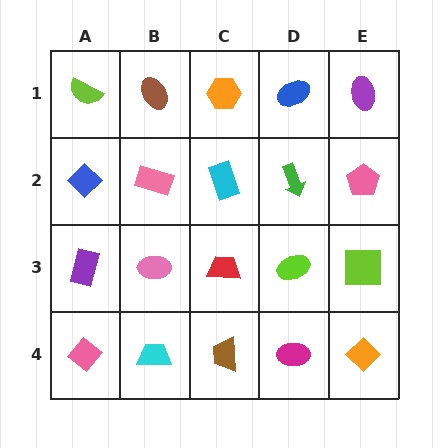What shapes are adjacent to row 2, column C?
An orange hexagon (row 1, column C), a red trapezoid (row 3, column C), a pink rectangle (row 2, column B), a green arrow (row 2, column D).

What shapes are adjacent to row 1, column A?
A blue diamond (row 2, column A), a brown ellipse (row 1, column B).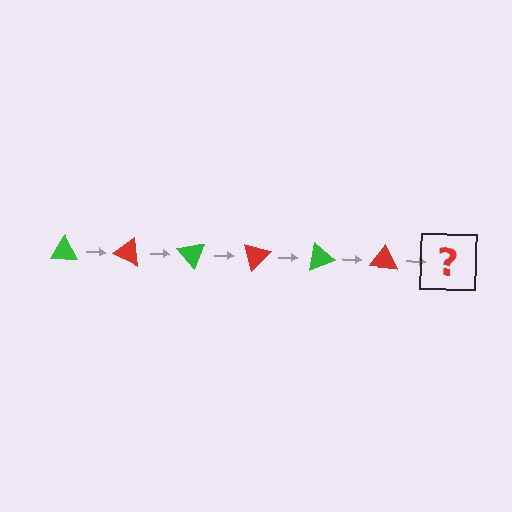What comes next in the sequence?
The next element should be a green triangle, rotated 150 degrees from the start.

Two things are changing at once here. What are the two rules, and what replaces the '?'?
The two rules are that it rotates 25 degrees each step and the color cycles through green and red. The '?' should be a green triangle, rotated 150 degrees from the start.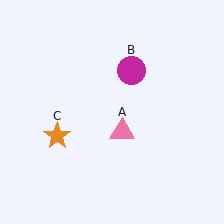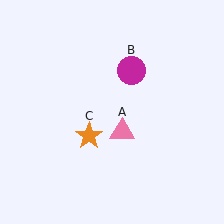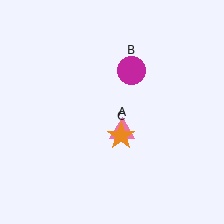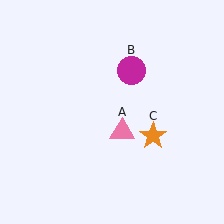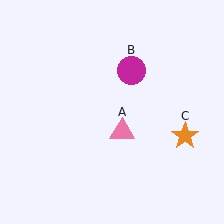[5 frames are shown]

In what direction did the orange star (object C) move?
The orange star (object C) moved right.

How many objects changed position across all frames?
1 object changed position: orange star (object C).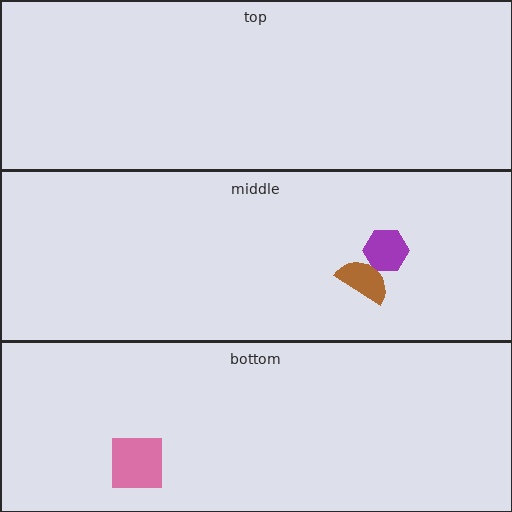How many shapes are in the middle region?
2.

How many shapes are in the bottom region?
1.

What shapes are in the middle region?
The purple hexagon, the brown semicircle.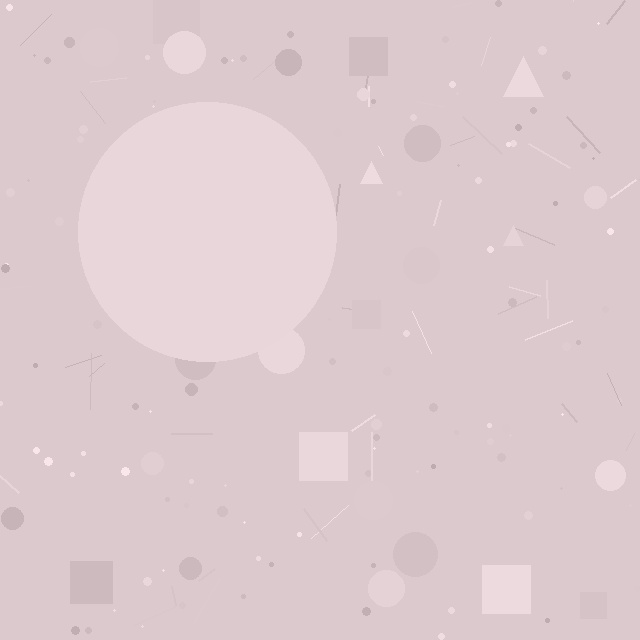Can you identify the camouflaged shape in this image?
The camouflaged shape is a circle.